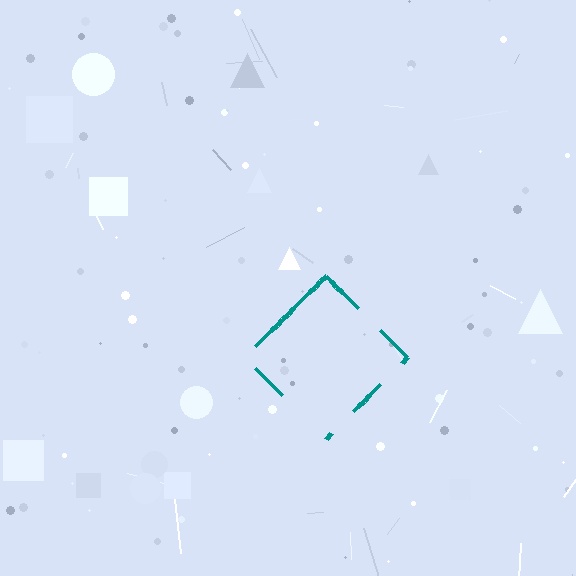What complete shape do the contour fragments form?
The contour fragments form a diamond.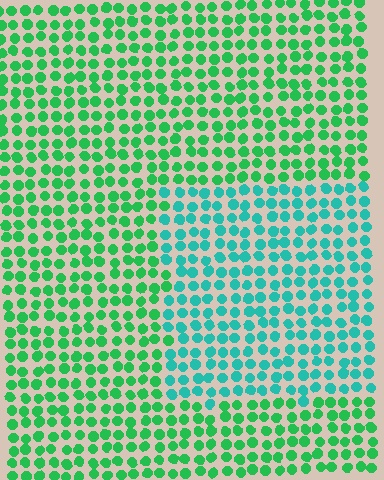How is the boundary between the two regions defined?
The boundary is defined purely by a slight shift in hue (about 36 degrees). Spacing, size, and orientation are identical on both sides.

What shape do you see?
I see a rectangle.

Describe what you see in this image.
The image is filled with small green elements in a uniform arrangement. A rectangle-shaped region is visible where the elements are tinted to a slightly different hue, forming a subtle color boundary.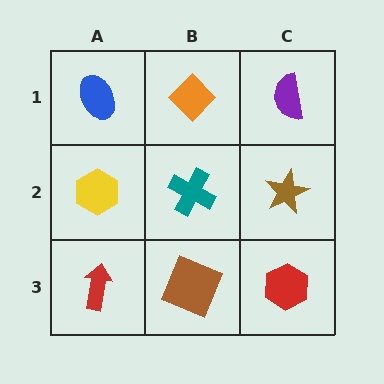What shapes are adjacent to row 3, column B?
A teal cross (row 2, column B), a red arrow (row 3, column A), a red hexagon (row 3, column C).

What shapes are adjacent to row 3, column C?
A brown star (row 2, column C), a brown square (row 3, column B).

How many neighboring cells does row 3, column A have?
2.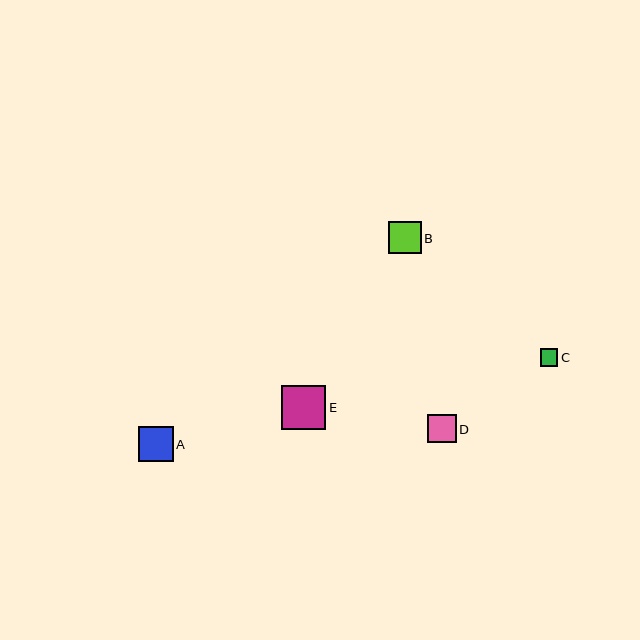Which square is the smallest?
Square C is the smallest with a size of approximately 17 pixels.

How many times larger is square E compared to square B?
Square E is approximately 1.4 times the size of square B.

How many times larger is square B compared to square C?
Square B is approximately 1.9 times the size of square C.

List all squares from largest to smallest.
From largest to smallest: E, A, B, D, C.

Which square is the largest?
Square E is the largest with a size of approximately 44 pixels.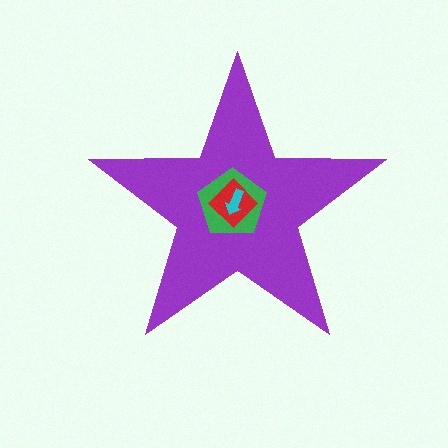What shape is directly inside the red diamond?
The cyan arrow.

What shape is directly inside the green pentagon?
The red diamond.